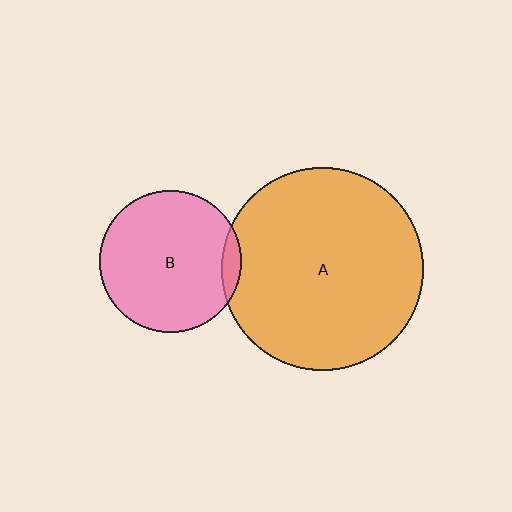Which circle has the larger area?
Circle A (orange).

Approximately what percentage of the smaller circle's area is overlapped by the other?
Approximately 5%.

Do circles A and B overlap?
Yes.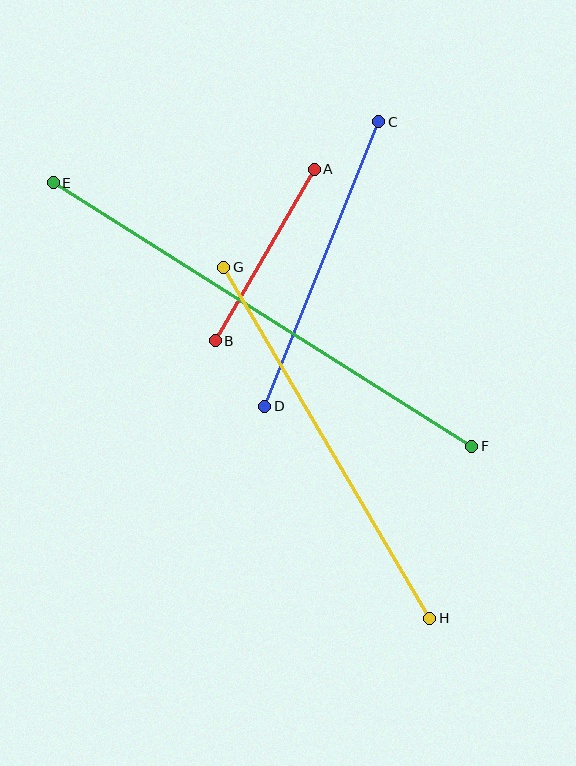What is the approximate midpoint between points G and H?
The midpoint is at approximately (327, 443) pixels.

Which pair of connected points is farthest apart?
Points E and F are farthest apart.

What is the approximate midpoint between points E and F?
The midpoint is at approximately (262, 315) pixels.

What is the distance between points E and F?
The distance is approximately 494 pixels.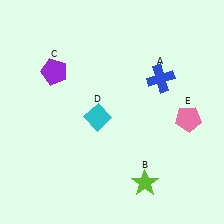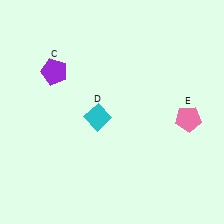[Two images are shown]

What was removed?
The lime star (B), the blue cross (A) were removed in Image 2.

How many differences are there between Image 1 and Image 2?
There are 2 differences between the two images.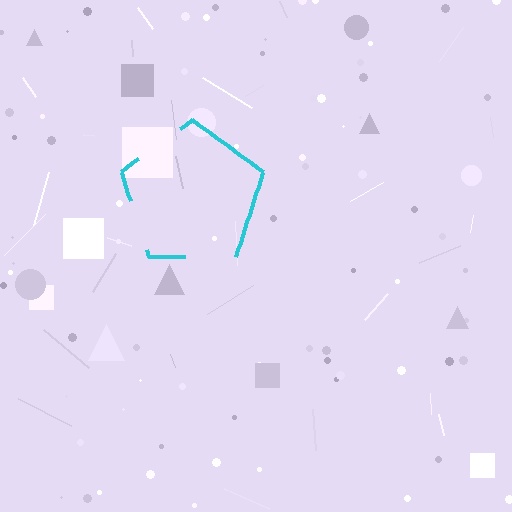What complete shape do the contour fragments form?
The contour fragments form a pentagon.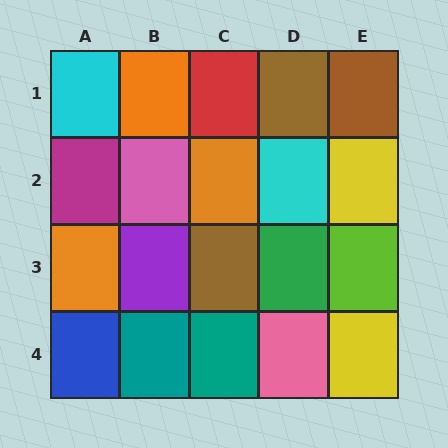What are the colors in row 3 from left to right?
Orange, purple, brown, green, lime.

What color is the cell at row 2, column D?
Cyan.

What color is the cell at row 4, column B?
Teal.